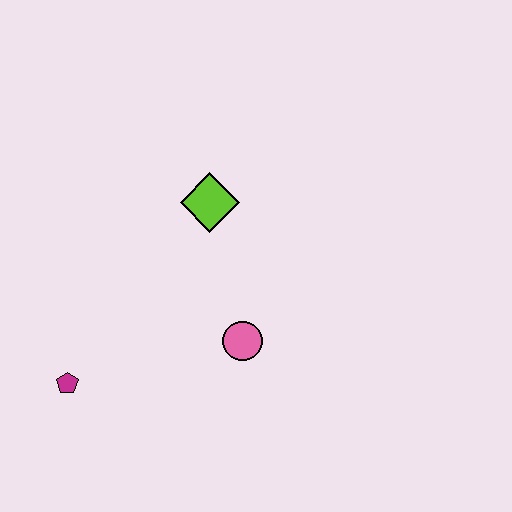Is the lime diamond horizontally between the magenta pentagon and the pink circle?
Yes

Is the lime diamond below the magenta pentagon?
No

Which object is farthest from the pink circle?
The magenta pentagon is farthest from the pink circle.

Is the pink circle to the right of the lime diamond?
Yes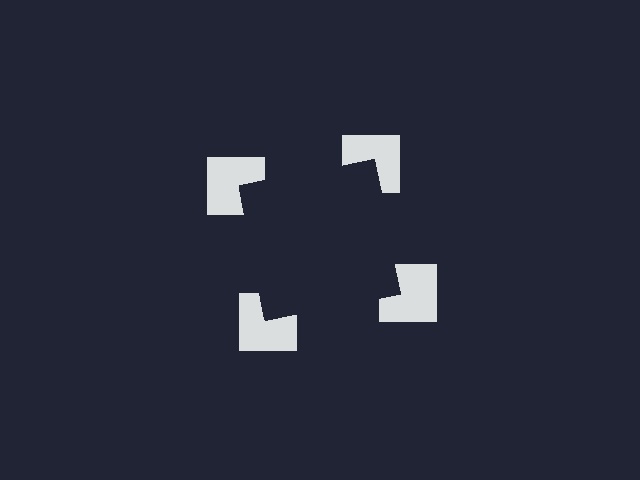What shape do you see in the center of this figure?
An illusory square — its edges are inferred from the aligned wedge cuts in the notched squares, not physically drawn.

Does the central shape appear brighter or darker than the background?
It typically appears slightly darker than the background, even though no actual brightness change is drawn.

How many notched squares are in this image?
There are 4 — one at each vertex of the illusory square.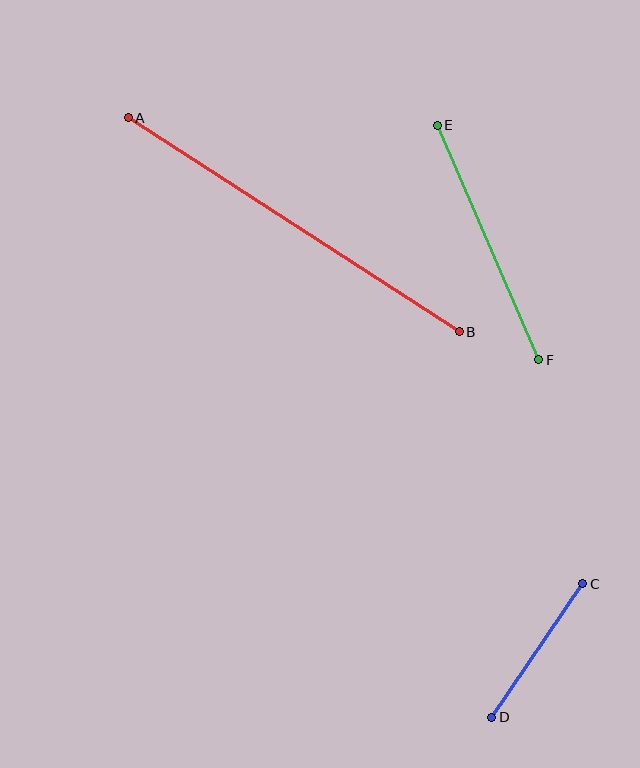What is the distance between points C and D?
The distance is approximately 161 pixels.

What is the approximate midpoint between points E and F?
The midpoint is at approximately (488, 242) pixels.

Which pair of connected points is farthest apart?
Points A and B are farthest apart.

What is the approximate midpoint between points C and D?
The midpoint is at approximately (537, 651) pixels.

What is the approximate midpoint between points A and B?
The midpoint is at approximately (294, 225) pixels.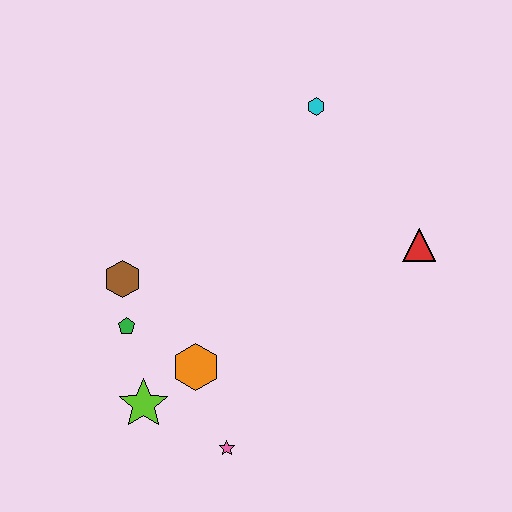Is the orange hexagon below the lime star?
No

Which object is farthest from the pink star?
The cyan hexagon is farthest from the pink star.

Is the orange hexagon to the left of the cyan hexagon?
Yes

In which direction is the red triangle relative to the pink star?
The red triangle is above the pink star.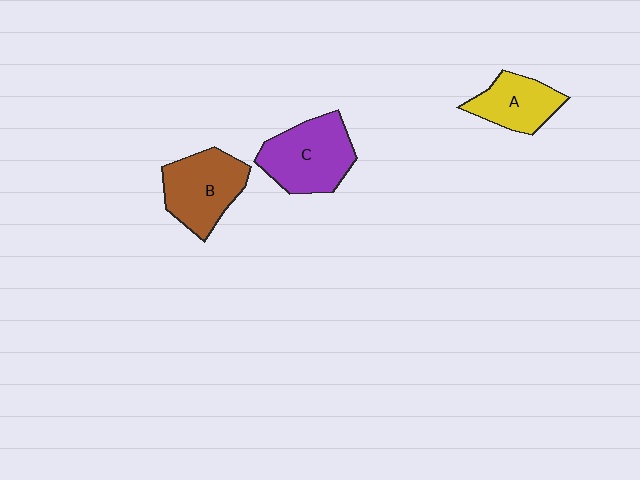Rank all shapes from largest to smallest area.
From largest to smallest: C (purple), B (brown), A (yellow).